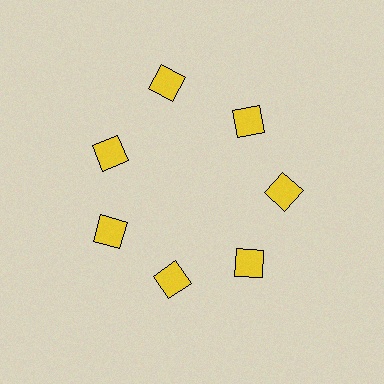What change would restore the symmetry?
The symmetry would be restored by moving it inward, back onto the ring so that all 7 squares sit at equal angles and equal distance from the center.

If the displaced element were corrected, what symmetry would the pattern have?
It would have 7-fold rotational symmetry — the pattern would map onto itself every 51 degrees.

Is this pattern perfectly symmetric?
No. The 7 yellow squares are arranged in a ring, but one element near the 12 o'clock position is pushed outward from the center, breaking the 7-fold rotational symmetry.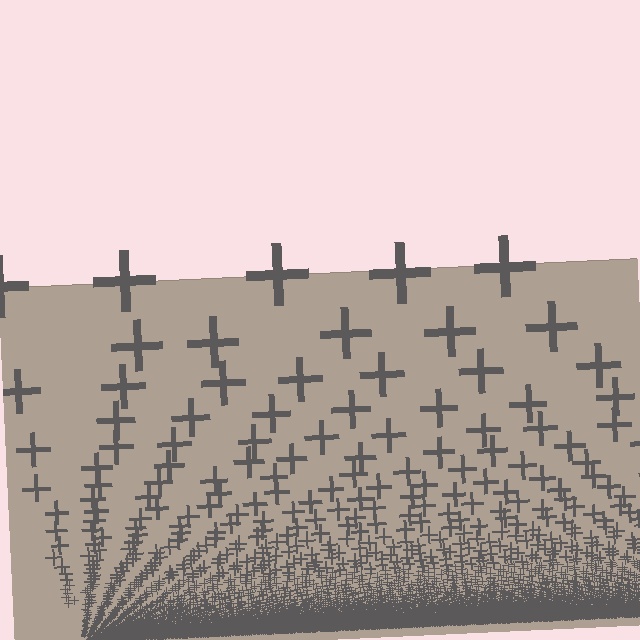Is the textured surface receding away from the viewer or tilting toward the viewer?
The surface appears to tilt toward the viewer. Texture elements get larger and sparser toward the top.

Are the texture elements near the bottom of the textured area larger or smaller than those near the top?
Smaller. The gradient is inverted — elements near the bottom are smaller and denser.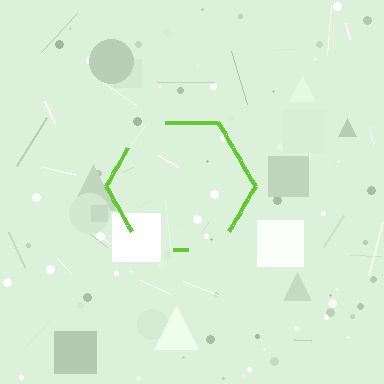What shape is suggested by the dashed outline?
The dashed outline suggests a hexagon.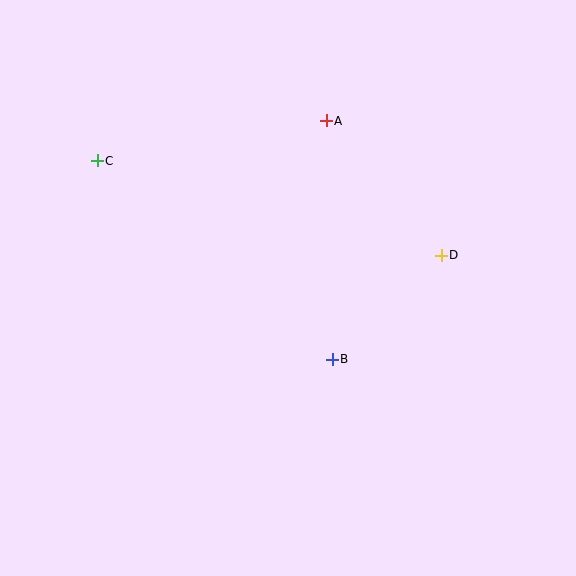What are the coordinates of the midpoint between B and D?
The midpoint between B and D is at (387, 307).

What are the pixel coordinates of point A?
Point A is at (326, 121).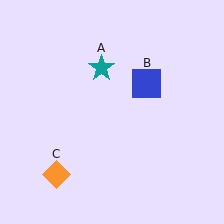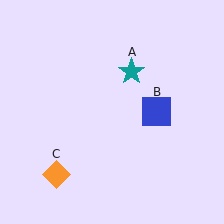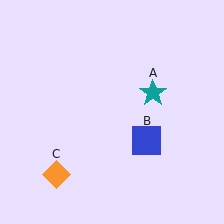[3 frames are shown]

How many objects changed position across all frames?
2 objects changed position: teal star (object A), blue square (object B).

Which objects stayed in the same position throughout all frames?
Orange diamond (object C) remained stationary.